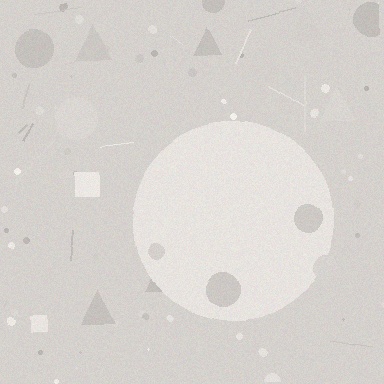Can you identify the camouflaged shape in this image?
The camouflaged shape is a circle.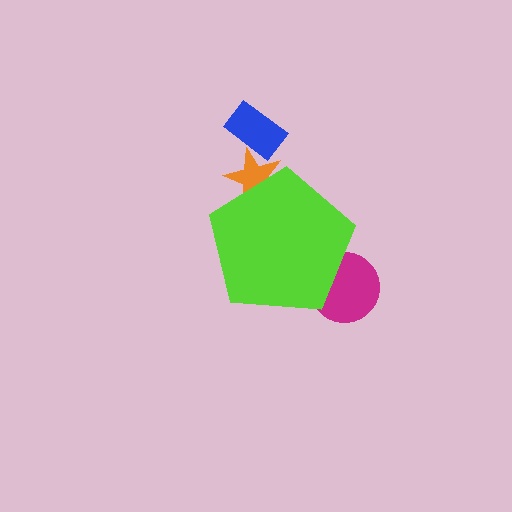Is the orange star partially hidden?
Yes, the orange star is partially hidden behind the lime pentagon.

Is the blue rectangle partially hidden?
No, the blue rectangle is fully visible.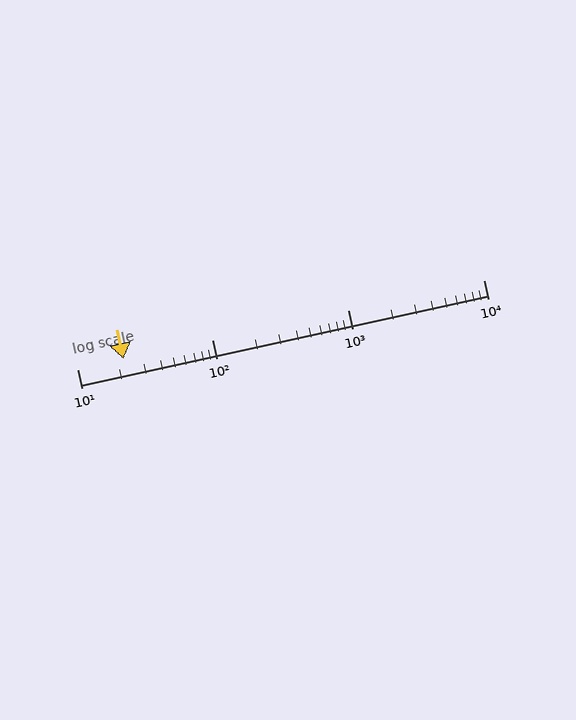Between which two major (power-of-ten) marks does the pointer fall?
The pointer is between 10 and 100.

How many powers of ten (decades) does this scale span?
The scale spans 3 decades, from 10 to 10000.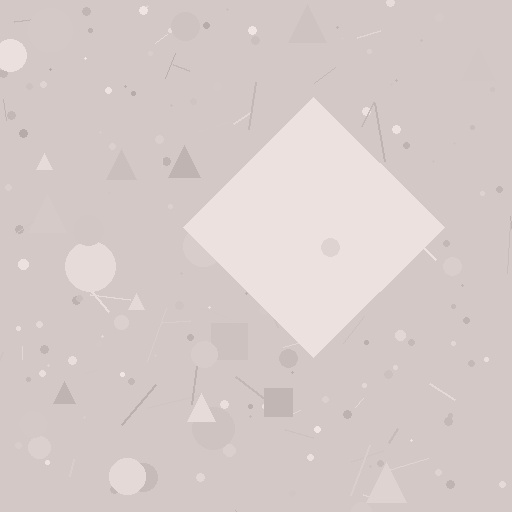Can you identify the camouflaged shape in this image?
The camouflaged shape is a diamond.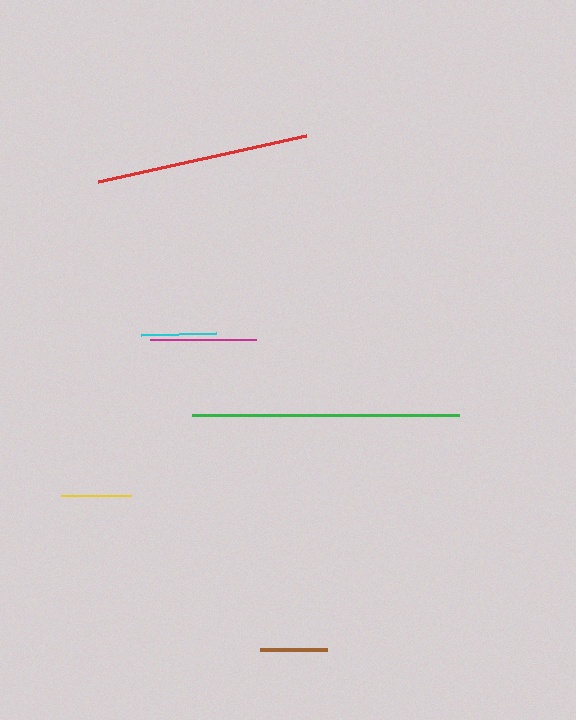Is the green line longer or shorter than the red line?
The green line is longer than the red line.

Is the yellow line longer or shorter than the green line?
The green line is longer than the yellow line.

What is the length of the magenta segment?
The magenta segment is approximately 105 pixels long.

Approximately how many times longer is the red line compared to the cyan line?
The red line is approximately 2.8 times the length of the cyan line.